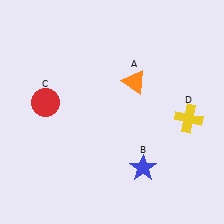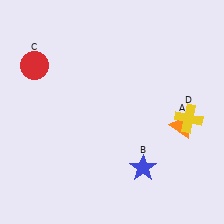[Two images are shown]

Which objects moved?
The objects that moved are: the orange triangle (A), the red circle (C).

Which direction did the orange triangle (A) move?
The orange triangle (A) moved right.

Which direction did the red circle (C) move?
The red circle (C) moved up.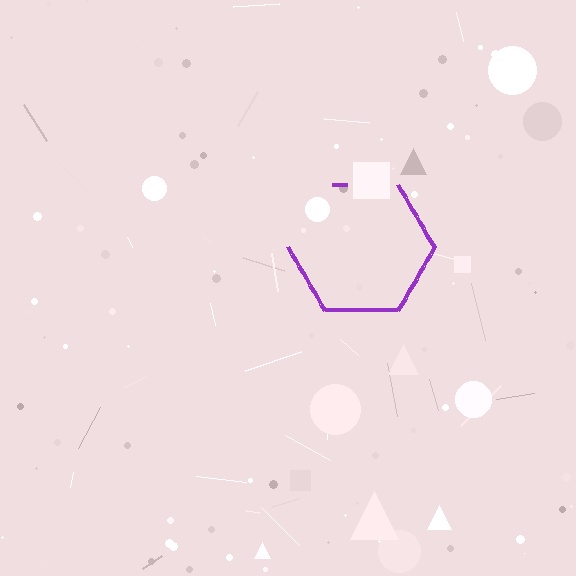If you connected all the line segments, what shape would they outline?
They would outline a hexagon.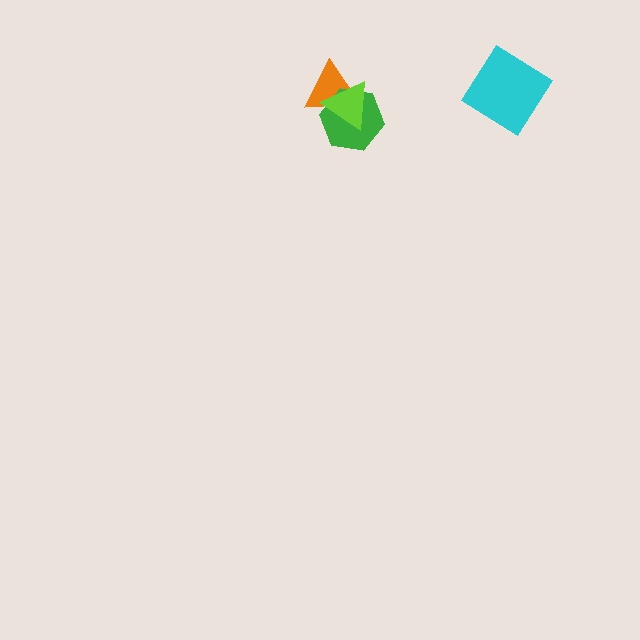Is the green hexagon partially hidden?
Yes, it is partially covered by another shape.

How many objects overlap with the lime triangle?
2 objects overlap with the lime triangle.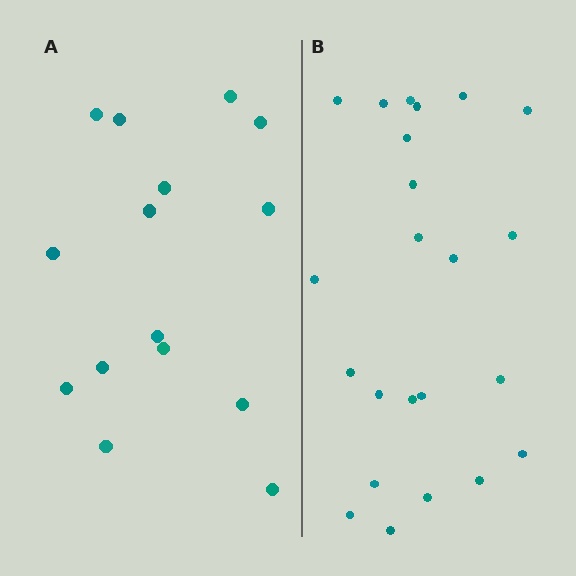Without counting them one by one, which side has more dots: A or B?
Region B (the right region) has more dots.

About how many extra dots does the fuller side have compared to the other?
Region B has roughly 8 or so more dots than region A.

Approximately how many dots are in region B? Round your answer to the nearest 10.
About 20 dots. (The exact count is 23, which rounds to 20.)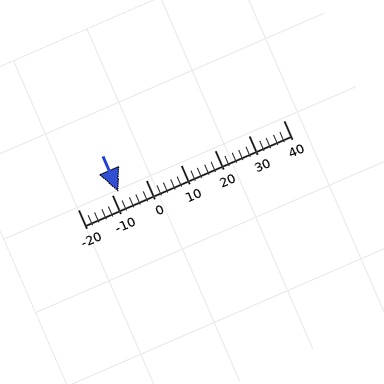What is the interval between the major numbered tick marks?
The major tick marks are spaced 10 units apart.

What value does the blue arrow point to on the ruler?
The blue arrow points to approximately -8.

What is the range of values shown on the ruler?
The ruler shows values from -20 to 40.